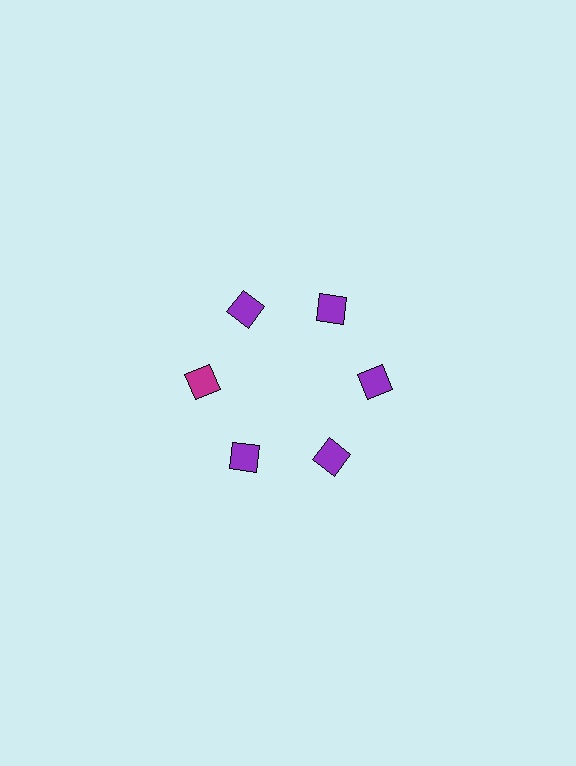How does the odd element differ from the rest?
It has a different color: magenta instead of purple.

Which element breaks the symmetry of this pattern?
The magenta diamond at roughly the 9 o'clock position breaks the symmetry. All other shapes are purple diamonds.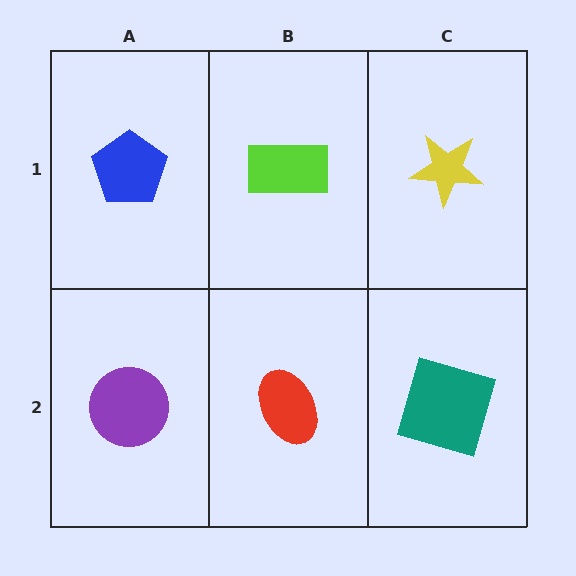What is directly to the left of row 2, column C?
A red ellipse.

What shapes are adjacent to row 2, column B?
A lime rectangle (row 1, column B), a purple circle (row 2, column A), a teal square (row 2, column C).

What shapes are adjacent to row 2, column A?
A blue pentagon (row 1, column A), a red ellipse (row 2, column B).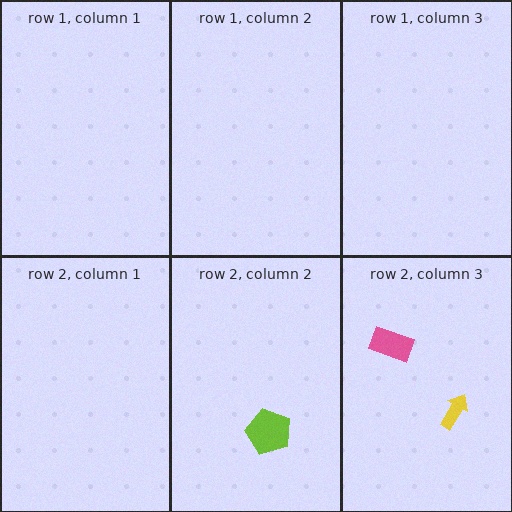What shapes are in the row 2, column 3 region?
The yellow arrow, the pink rectangle.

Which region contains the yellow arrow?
The row 2, column 3 region.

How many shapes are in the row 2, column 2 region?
1.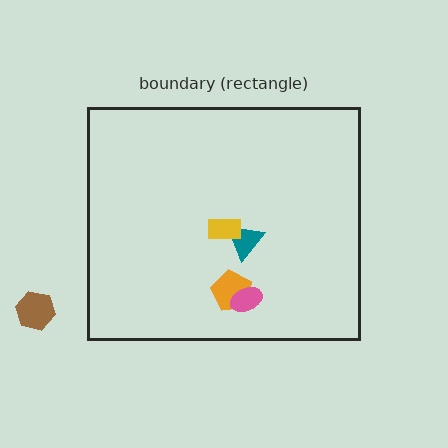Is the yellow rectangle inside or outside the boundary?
Inside.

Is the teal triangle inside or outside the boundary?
Inside.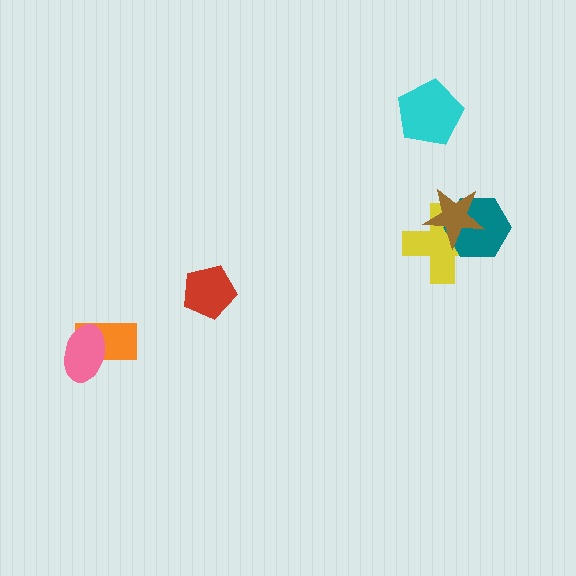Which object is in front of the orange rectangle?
The pink ellipse is in front of the orange rectangle.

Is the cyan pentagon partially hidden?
No, no other shape covers it.